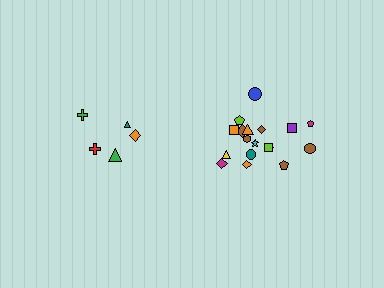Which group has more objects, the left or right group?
The right group.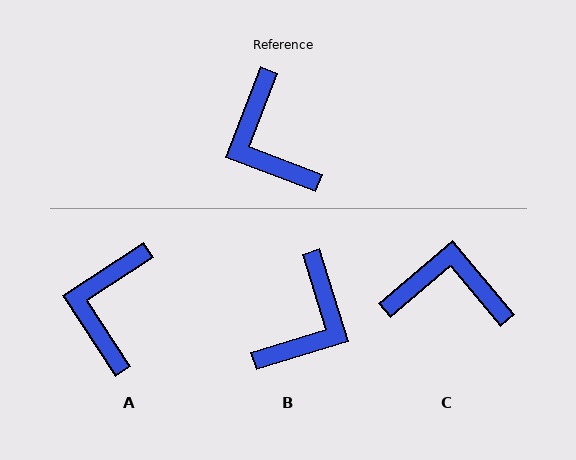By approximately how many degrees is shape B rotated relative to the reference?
Approximately 128 degrees counter-clockwise.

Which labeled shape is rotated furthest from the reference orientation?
B, about 128 degrees away.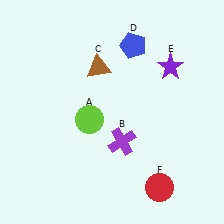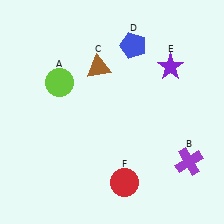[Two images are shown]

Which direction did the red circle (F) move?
The red circle (F) moved left.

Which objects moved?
The objects that moved are: the lime circle (A), the purple cross (B), the red circle (F).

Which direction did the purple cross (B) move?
The purple cross (B) moved right.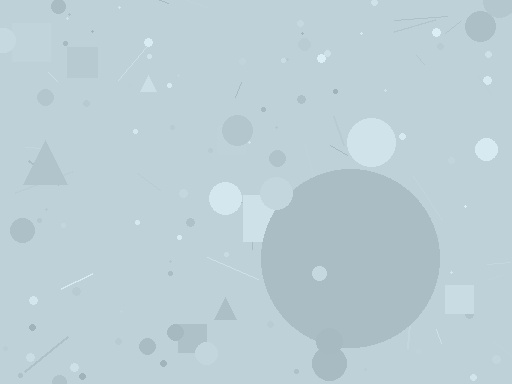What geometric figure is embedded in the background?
A circle is embedded in the background.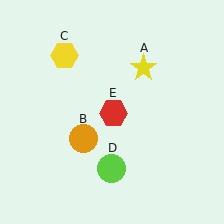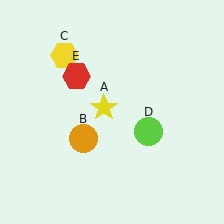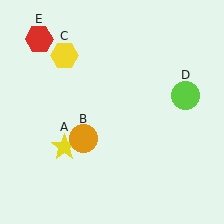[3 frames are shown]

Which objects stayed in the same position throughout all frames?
Orange circle (object B) and yellow hexagon (object C) remained stationary.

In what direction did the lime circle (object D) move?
The lime circle (object D) moved up and to the right.